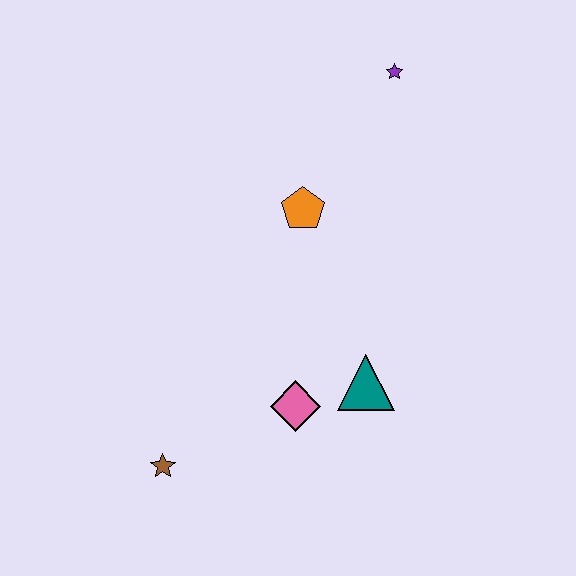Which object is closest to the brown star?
The pink diamond is closest to the brown star.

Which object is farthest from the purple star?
The brown star is farthest from the purple star.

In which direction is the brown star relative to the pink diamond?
The brown star is to the left of the pink diamond.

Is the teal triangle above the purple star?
No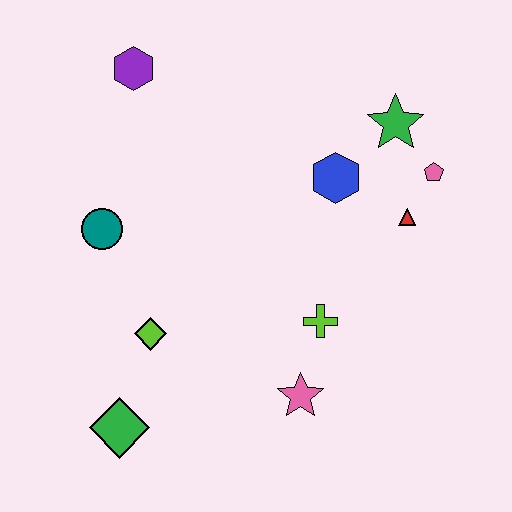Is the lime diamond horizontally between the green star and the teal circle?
Yes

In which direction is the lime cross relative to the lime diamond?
The lime cross is to the right of the lime diamond.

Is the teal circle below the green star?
Yes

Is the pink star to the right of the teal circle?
Yes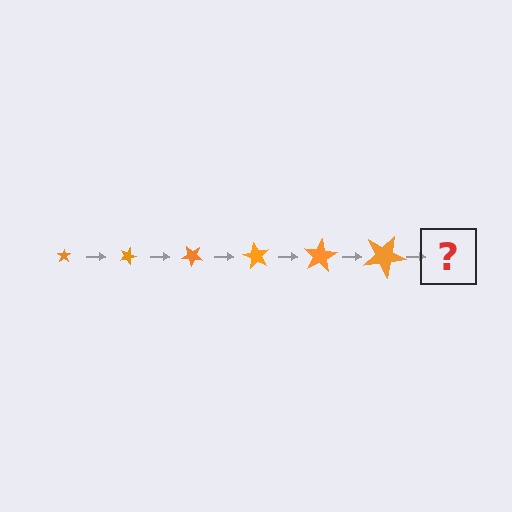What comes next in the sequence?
The next element should be a star, larger than the previous one and rotated 120 degrees from the start.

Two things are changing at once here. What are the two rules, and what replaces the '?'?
The two rules are that the star grows larger each step and it rotates 20 degrees each step. The '?' should be a star, larger than the previous one and rotated 120 degrees from the start.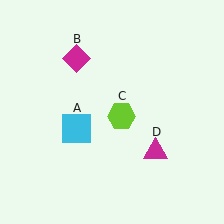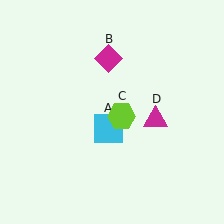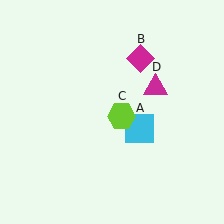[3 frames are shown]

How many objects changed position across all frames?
3 objects changed position: cyan square (object A), magenta diamond (object B), magenta triangle (object D).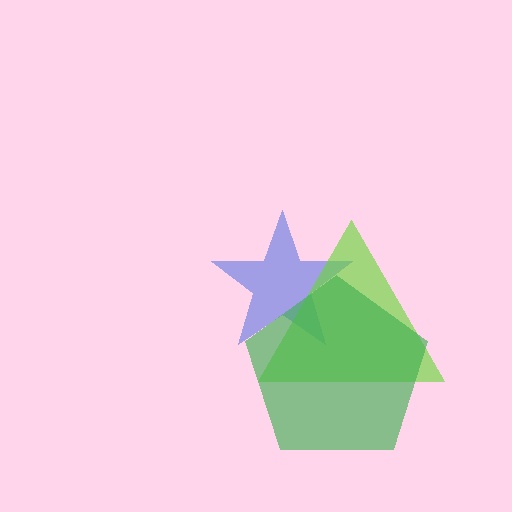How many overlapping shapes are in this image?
There are 3 overlapping shapes in the image.